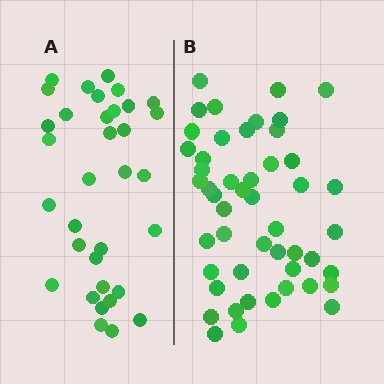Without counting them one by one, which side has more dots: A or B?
Region B (the right region) has more dots.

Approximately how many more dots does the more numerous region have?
Region B has approximately 15 more dots than region A.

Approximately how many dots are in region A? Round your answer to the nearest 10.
About 30 dots. (The exact count is 34, which rounds to 30.)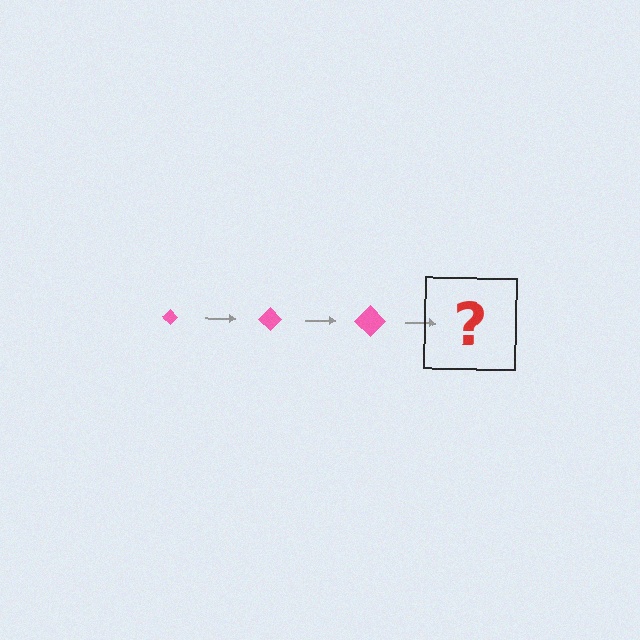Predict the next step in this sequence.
The next step is a pink diamond, larger than the previous one.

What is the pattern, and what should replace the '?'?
The pattern is that the diamond gets progressively larger each step. The '?' should be a pink diamond, larger than the previous one.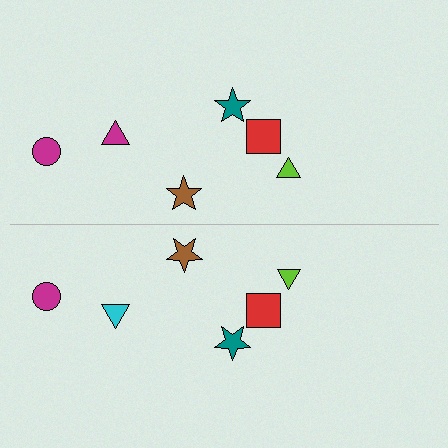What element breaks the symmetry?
The cyan triangle on the bottom side breaks the symmetry — its mirror counterpart is magenta.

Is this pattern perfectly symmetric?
No, the pattern is not perfectly symmetric. The cyan triangle on the bottom side breaks the symmetry — its mirror counterpart is magenta.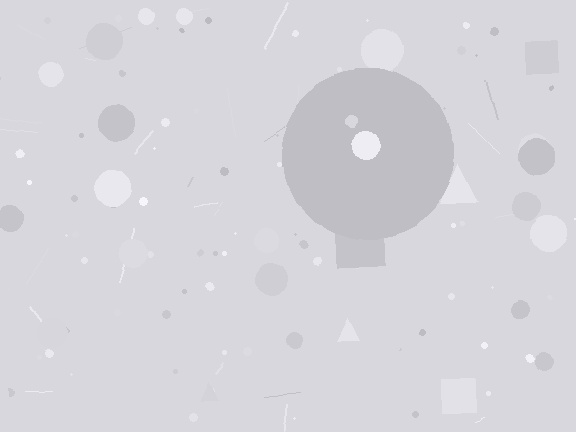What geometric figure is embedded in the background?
A circle is embedded in the background.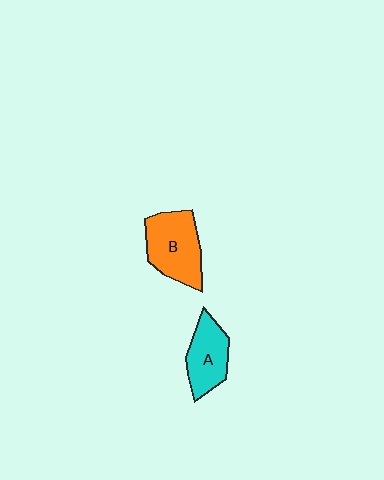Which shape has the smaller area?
Shape A (cyan).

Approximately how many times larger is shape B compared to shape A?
Approximately 1.3 times.